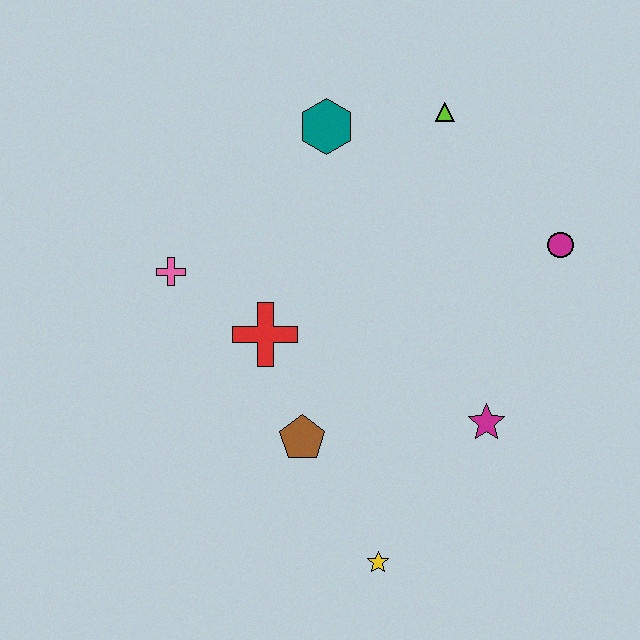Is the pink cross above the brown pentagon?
Yes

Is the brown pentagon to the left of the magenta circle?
Yes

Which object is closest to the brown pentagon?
The red cross is closest to the brown pentagon.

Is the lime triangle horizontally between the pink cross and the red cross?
No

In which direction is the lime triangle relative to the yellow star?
The lime triangle is above the yellow star.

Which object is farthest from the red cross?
The magenta circle is farthest from the red cross.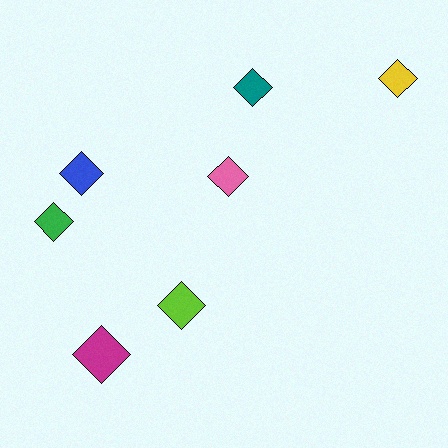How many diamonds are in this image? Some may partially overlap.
There are 7 diamonds.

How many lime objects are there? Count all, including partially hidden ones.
There is 1 lime object.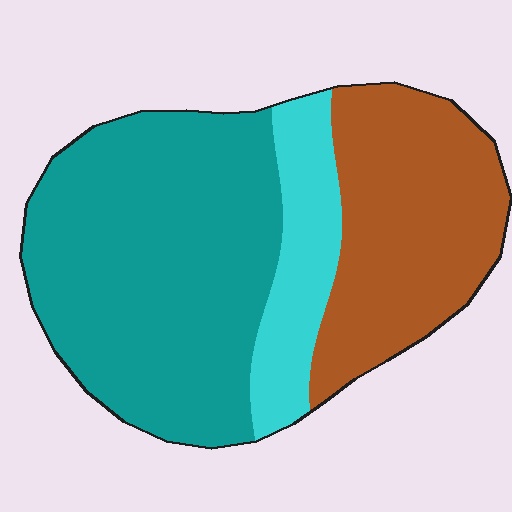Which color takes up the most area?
Teal, at roughly 55%.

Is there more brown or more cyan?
Brown.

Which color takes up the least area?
Cyan, at roughly 15%.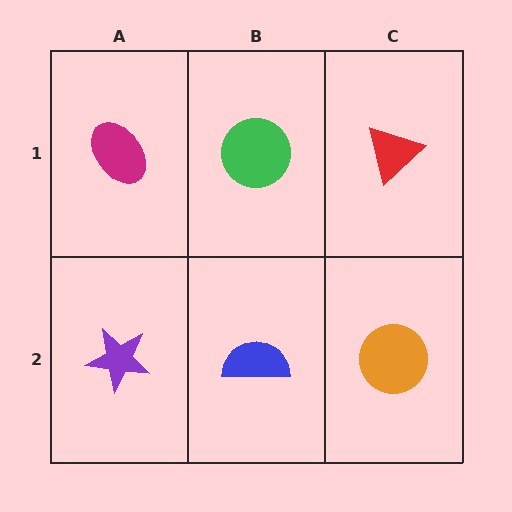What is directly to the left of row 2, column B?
A purple star.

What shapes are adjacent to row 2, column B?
A green circle (row 1, column B), a purple star (row 2, column A), an orange circle (row 2, column C).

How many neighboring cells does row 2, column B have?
3.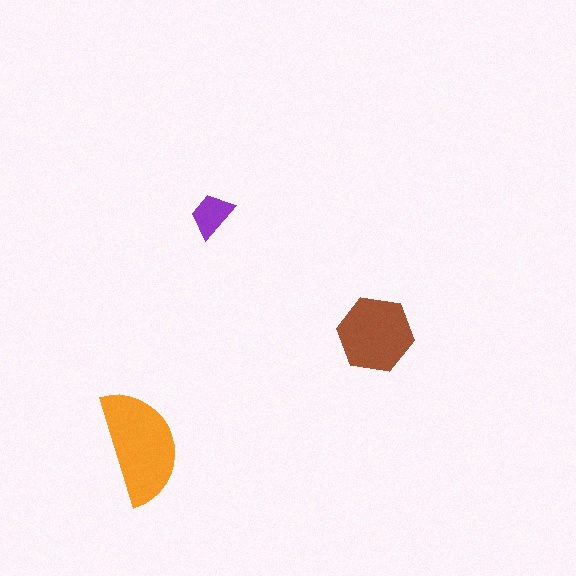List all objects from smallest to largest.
The purple trapezoid, the brown hexagon, the orange semicircle.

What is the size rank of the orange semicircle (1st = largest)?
1st.